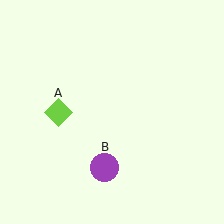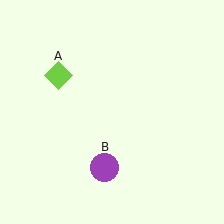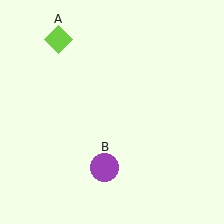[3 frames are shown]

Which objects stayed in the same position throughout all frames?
Purple circle (object B) remained stationary.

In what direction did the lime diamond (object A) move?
The lime diamond (object A) moved up.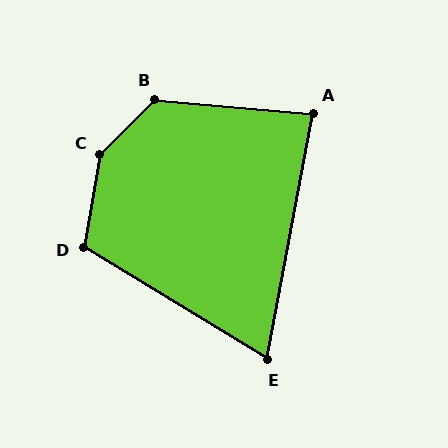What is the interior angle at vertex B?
Approximately 130 degrees (obtuse).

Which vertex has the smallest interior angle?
E, at approximately 69 degrees.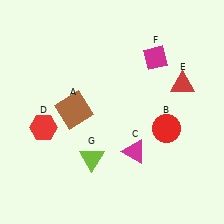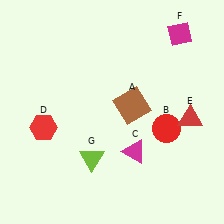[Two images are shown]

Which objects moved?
The objects that moved are: the brown square (A), the red triangle (E), the magenta diamond (F).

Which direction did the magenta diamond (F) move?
The magenta diamond (F) moved right.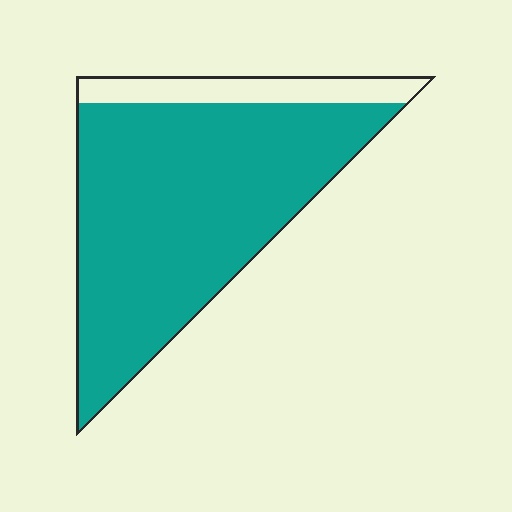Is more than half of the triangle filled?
Yes.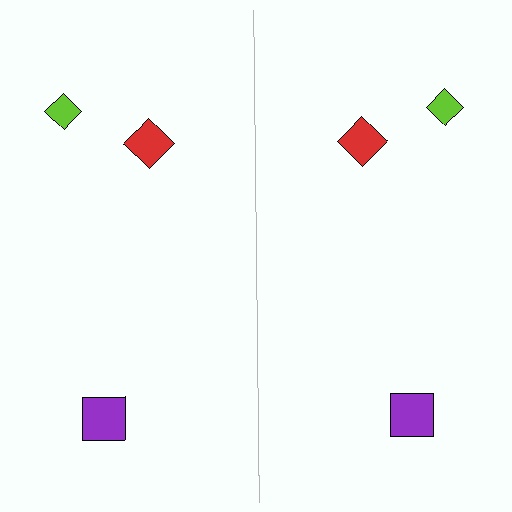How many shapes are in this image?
There are 6 shapes in this image.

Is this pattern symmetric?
Yes, this pattern has bilateral (reflection) symmetry.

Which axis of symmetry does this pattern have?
The pattern has a vertical axis of symmetry running through the center of the image.